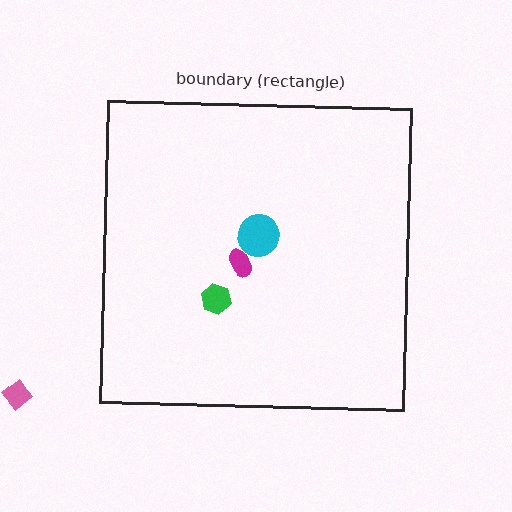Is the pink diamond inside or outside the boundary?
Outside.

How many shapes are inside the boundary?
3 inside, 1 outside.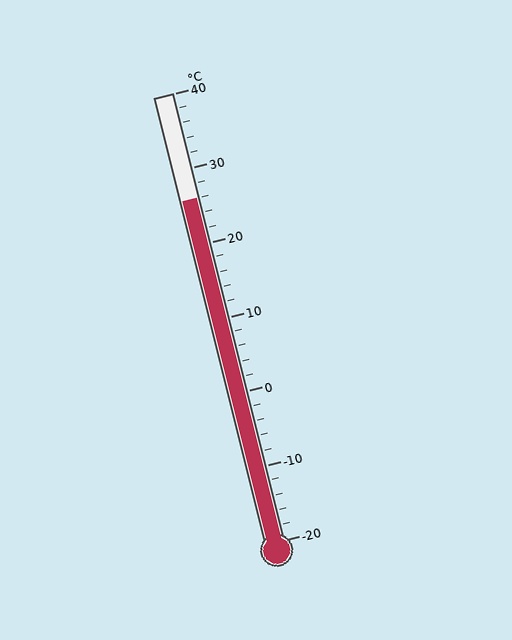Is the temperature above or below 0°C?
The temperature is above 0°C.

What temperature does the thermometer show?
The thermometer shows approximately 26°C.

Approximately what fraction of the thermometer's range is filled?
The thermometer is filled to approximately 75% of its range.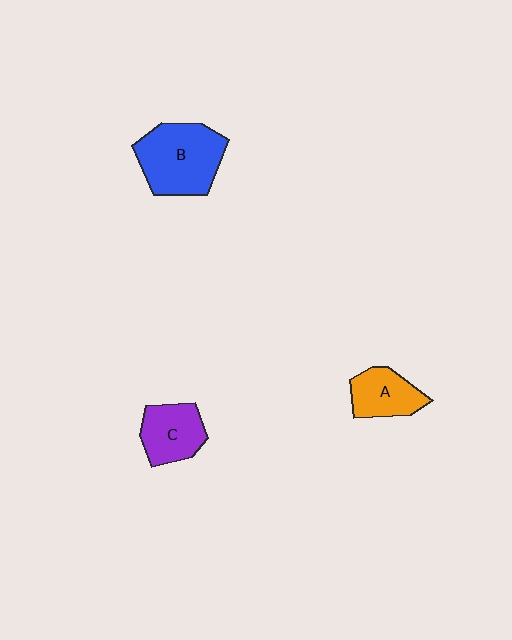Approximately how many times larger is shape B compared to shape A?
Approximately 1.8 times.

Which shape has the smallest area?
Shape A (orange).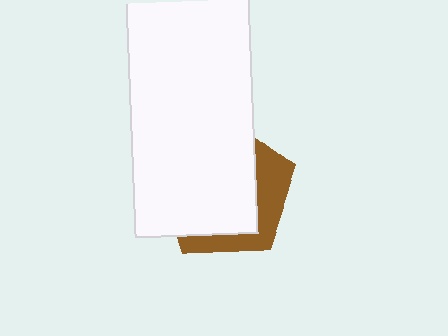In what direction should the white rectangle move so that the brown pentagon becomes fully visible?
The white rectangle should move left. That is the shortest direction to clear the overlap and leave the brown pentagon fully visible.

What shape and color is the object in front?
The object in front is a white rectangle.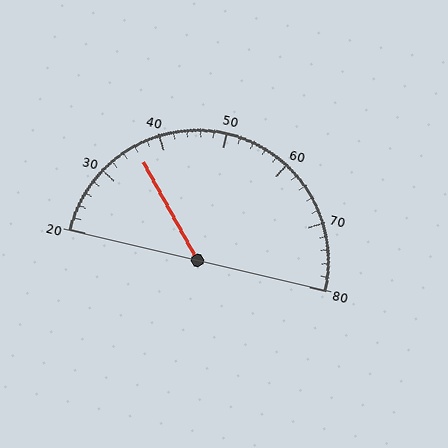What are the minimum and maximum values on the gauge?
The gauge ranges from 20 to 80.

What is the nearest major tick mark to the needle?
The nearest major tick mark is 40.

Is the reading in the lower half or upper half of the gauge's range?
The reading is in the lower half of the range (20 to 80).